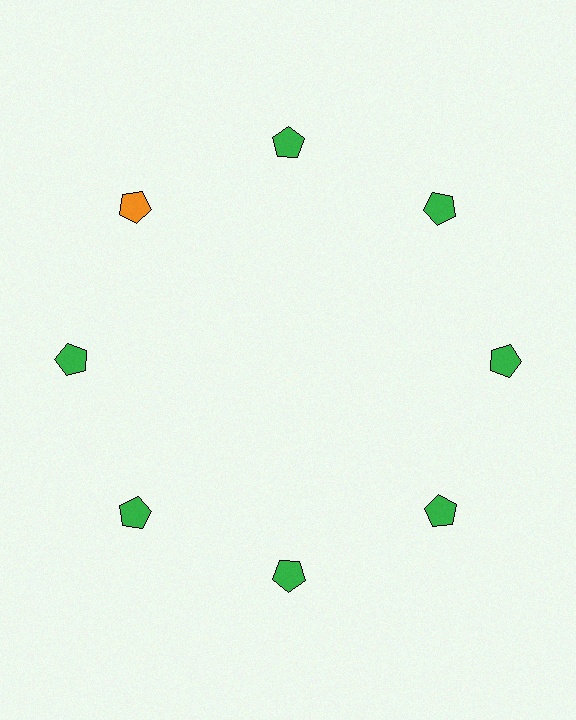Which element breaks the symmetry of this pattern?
The orange pentagon at roughly the 10 o'clock position breaks the symmetry. All other shapes are green pentagons.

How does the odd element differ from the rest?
It has a different color: orange instead of green.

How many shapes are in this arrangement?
There are 8 shapes arranged in a ring pattern.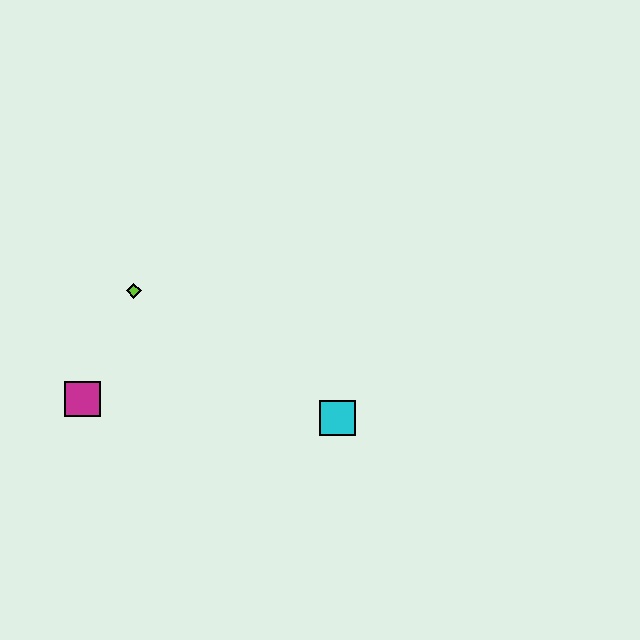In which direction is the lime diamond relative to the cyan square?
The lime diamond is to the left of the cyan square.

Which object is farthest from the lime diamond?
The cyan square is farthest from the lime diamond.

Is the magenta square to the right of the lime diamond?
No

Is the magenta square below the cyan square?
No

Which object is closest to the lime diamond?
The magenta square is closest to the lime diamond.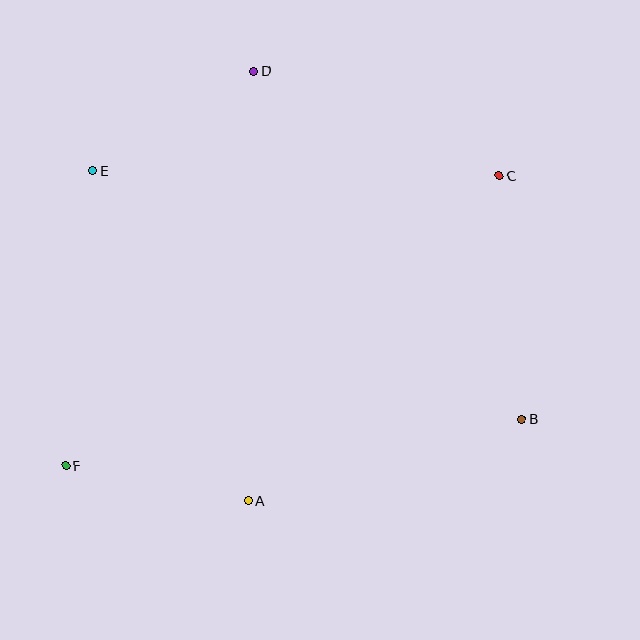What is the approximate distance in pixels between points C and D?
The distance between C and D is approximately 267 pixels.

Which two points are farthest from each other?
Points C and F are farthest from each other.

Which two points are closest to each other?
Points A and F are closest to each other.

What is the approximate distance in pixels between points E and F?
The distance between E and F is approximately 296 pixels.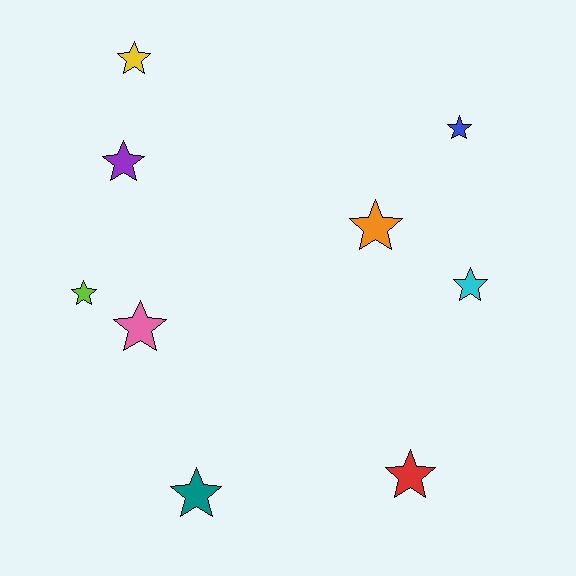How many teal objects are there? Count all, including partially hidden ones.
There is 1 teal object.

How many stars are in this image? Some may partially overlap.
There are 9 stars.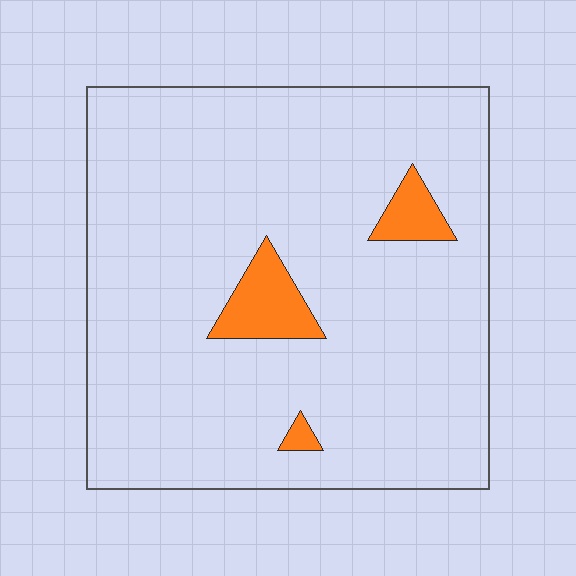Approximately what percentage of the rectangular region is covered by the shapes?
Approximately 5%.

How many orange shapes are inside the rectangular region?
3.